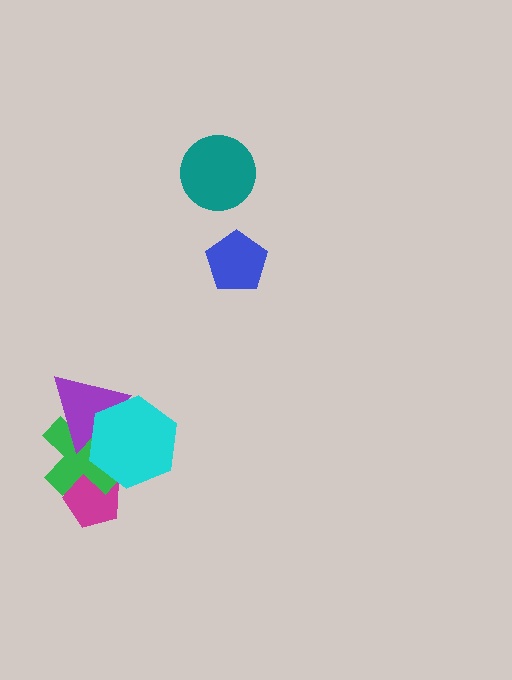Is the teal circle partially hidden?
No, no other shape covers it.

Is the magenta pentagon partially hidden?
Yes, it is partially covered by another shape.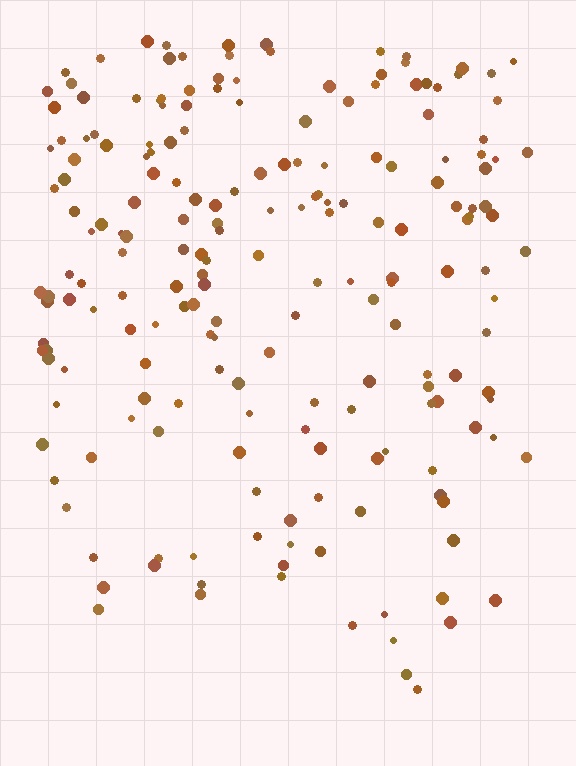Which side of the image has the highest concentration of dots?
The top.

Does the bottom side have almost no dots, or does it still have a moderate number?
Still a moderate number, just noticeably fewer than the top.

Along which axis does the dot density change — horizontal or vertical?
Vertical.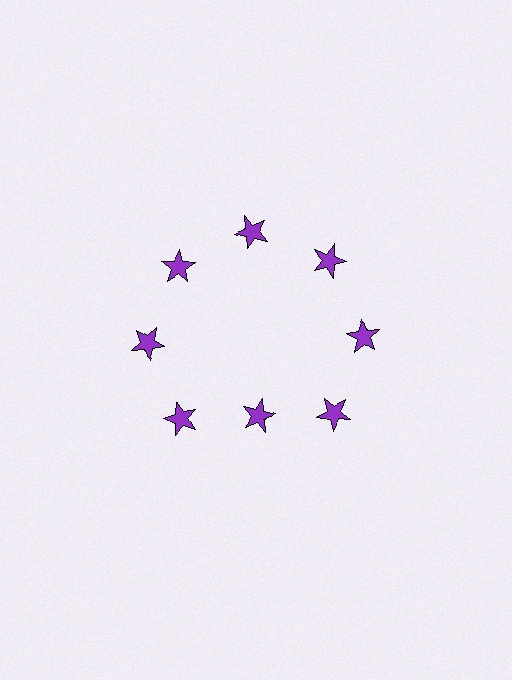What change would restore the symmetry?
The symmetry would be restored by moving it outward, back onto the ring so that all 8 stars sit at equal angles and equal distance from the center.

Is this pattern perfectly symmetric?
No. The 8 purple stars are arranged in a ring, but one element near the 6 o'clock position is pulled inward toward the center, breaking the 8-fold rotational symmetry.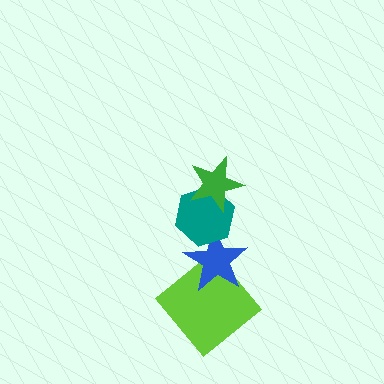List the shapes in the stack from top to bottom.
From top to bottom: the green star, the teal hexagon, the blue star, the lime diamond.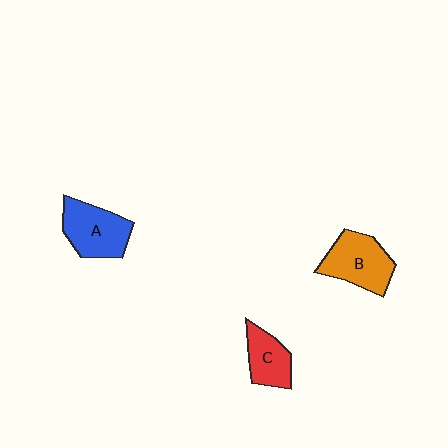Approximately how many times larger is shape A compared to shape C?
Approximately 1.4 times.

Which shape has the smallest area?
Shape C (red).